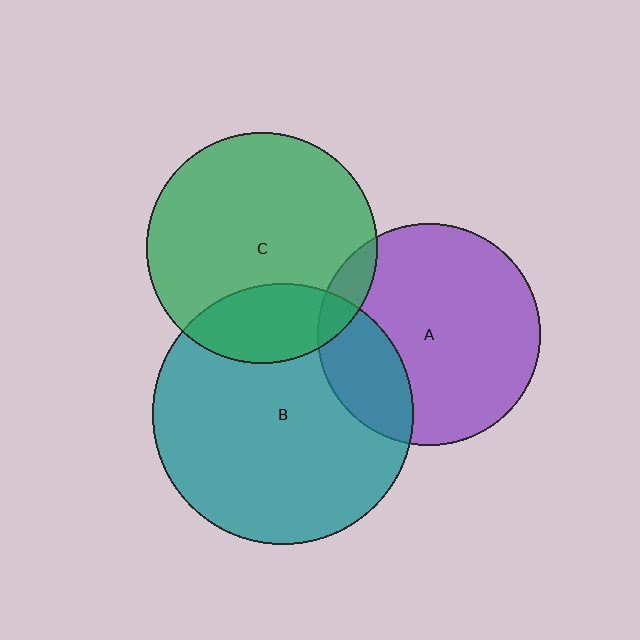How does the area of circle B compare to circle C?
Approximately 1.3 times.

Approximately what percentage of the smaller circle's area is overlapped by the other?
Approximately 25%.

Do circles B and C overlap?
Yes.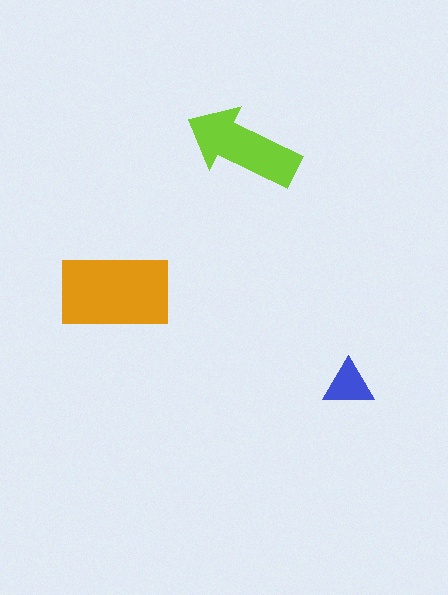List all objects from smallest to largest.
The blue triangle, the lime arrow, the orange rectangle.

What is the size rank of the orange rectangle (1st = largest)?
1st.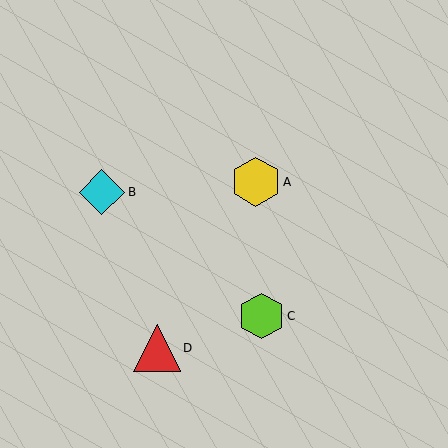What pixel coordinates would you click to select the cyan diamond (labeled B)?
Click at (102, 192) to select the cyan diamond B.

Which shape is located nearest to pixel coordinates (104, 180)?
The cyan diamond (labeled B) at (102, 192) is nearest to that location.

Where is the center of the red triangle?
The center of the red triangle is at (157, 348).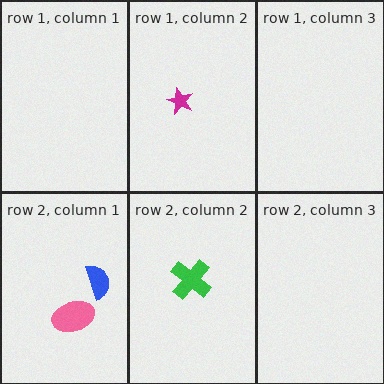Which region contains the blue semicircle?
The row 2, column 1 region.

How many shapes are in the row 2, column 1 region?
2.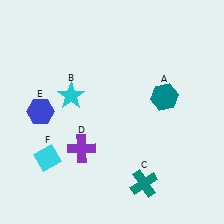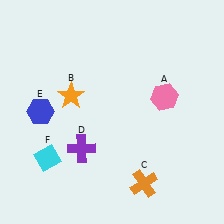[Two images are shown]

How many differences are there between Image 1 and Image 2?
There are 3 differences between the two images.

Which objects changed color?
A changed from teal to pink. B changed from cyan to orange. C changed from teal to orange.